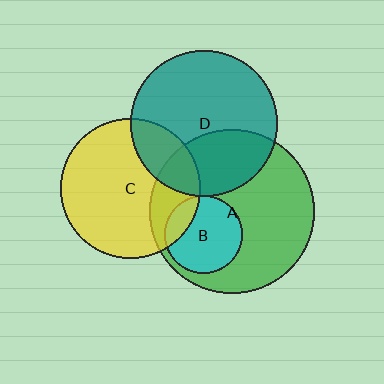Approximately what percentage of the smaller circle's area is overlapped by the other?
Approximately 100%.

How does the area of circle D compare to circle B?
Approximately 3.6 times.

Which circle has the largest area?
Circle A (green).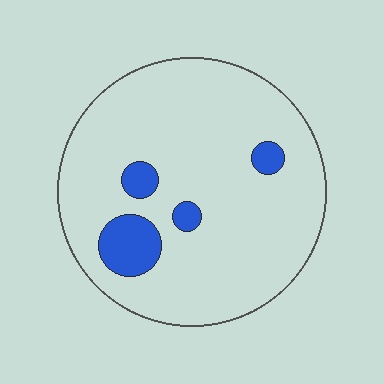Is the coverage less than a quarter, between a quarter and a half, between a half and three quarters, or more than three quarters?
Less than a quarter.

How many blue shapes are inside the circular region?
4.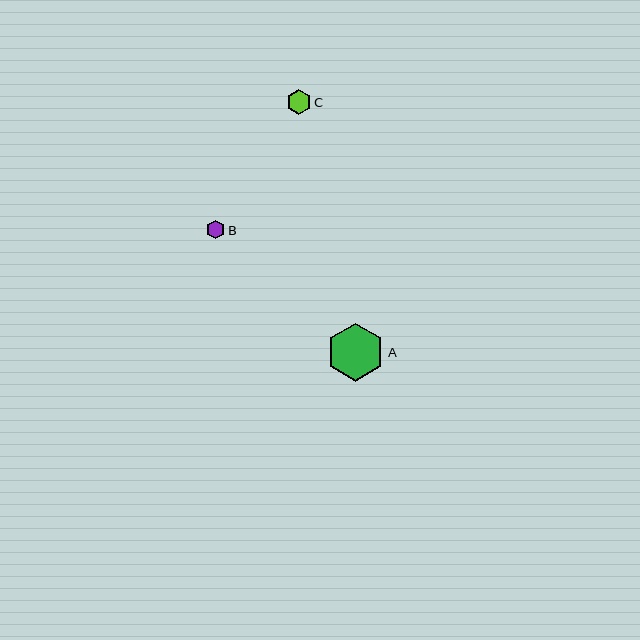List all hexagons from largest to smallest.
From largest to smallest: A, C, B.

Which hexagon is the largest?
Hexagon A is the largest with a size of approximately 58 pixels.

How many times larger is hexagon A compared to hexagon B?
Hexagon A is approximately 3.1 times the size of hexagon B.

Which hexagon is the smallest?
Hexagon B is the smallest with a size of approximately 19 pixels.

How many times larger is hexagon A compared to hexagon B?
Hexagon A is approximately 3.1 times the size of hexagon B.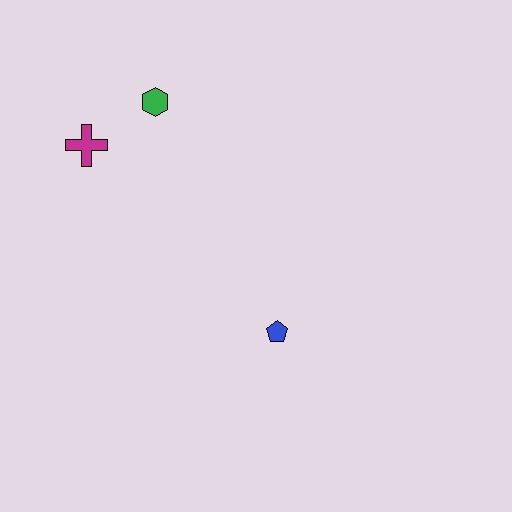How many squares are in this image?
There are no squares.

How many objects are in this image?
There are 3 objects.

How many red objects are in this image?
There are no red objects.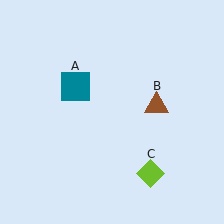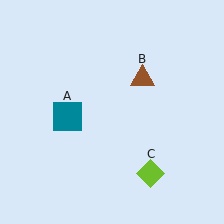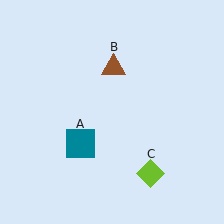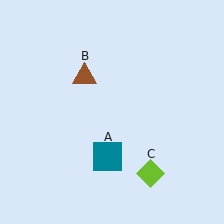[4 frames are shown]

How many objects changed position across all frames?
2 objects changed position: teal square (object A), brown triangle (object B).